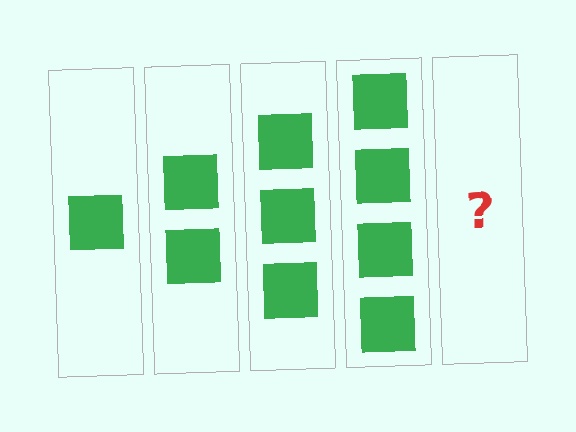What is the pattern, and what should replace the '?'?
The pattern is that each step adds one more square. The '?' should be 5 squares.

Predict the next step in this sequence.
The next step is 5 squares.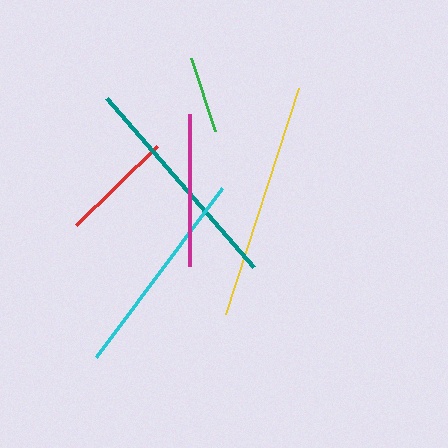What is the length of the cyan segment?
The cyan segment is approximately 210 pixels long.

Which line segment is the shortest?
The green line is the shortest at approximately 77 pixels.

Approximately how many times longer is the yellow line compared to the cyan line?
The yellow line is approximately 1.1 times the length of the cyan line.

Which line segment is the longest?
The yellow line is the longest at approximately 238 pixels.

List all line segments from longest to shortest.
From longest to shortest: yellow, teal, cyan, magenta, red, green.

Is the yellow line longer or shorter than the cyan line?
The yellow line is longer than the cyan line.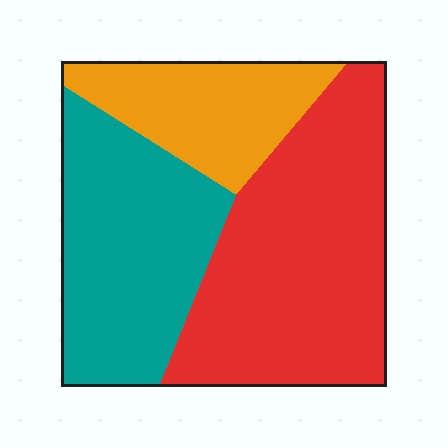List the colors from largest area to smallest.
From largest to smallest: red, teal, orange.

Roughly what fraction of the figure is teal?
Teal takes up about one third (1/3) of the figure.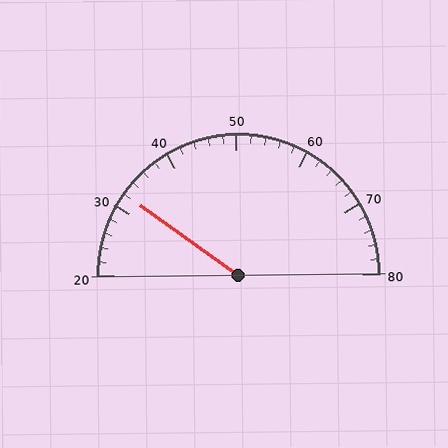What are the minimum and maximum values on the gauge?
The gauge ranges from 20 to 80.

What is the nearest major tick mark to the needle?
The nearest major tick mark is 30.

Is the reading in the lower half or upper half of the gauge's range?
The reading is in the lower half of the range (20 to 80).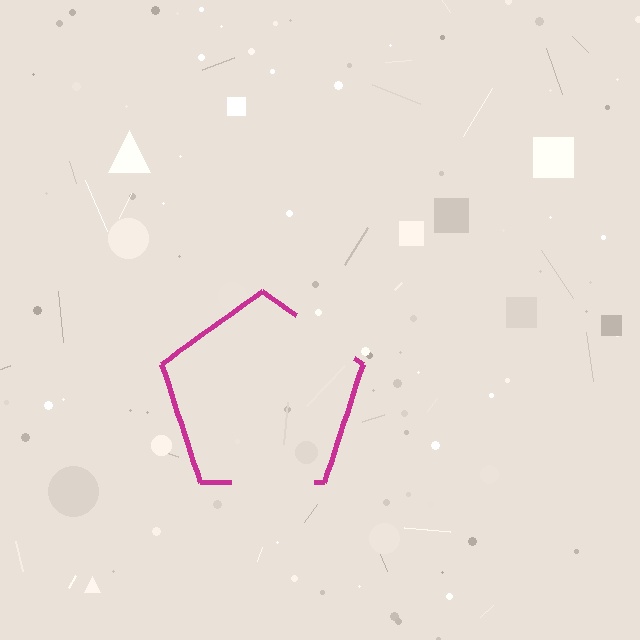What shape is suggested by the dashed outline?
The dashed outline suggests a pentagon.